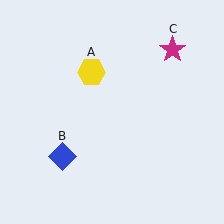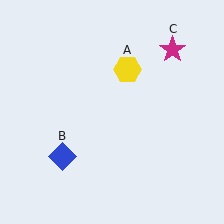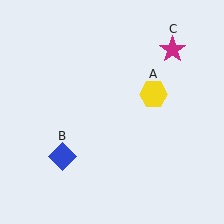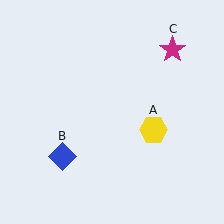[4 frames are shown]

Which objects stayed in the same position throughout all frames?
Blue diamond (object B) and magenta star (object C) remained stationary.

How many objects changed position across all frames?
1 object changed position: yellow hexagon (object A).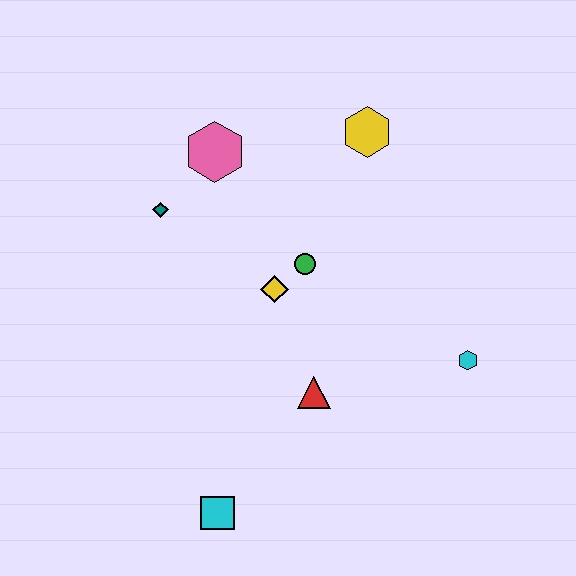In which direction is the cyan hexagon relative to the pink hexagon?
The cyan hexagon is to the right of the pink hexagon.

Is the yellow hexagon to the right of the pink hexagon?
Yes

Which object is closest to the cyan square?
The red triangle is closest to the cyan square.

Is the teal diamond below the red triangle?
No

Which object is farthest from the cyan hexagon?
The teal diamond is farthest from the cyan hexagon.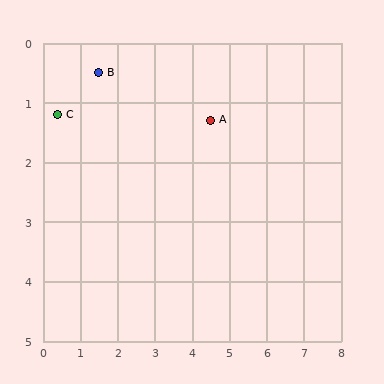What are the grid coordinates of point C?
Point C is at approximately (0.4, 1.2).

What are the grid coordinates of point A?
Point A is at approximately (4.5, 1.3).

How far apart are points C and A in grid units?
Points C and A are about 4.1 grid units apart.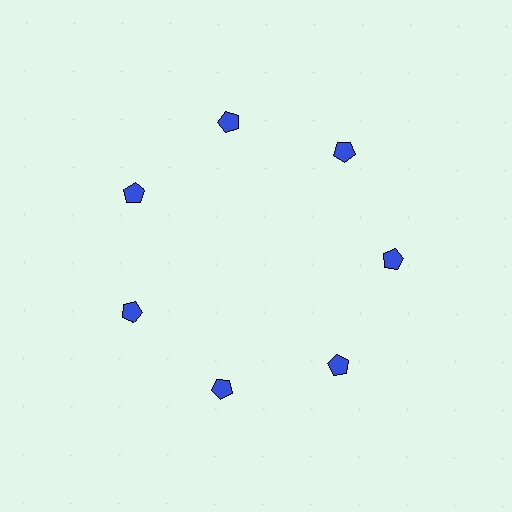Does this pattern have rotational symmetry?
Yes, this pattern has 7-fold rotational symmetry. It looks the same after rotating 51 degrees around the center.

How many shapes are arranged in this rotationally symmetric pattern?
There are 7 shapes, arranged in 7 groups of 1.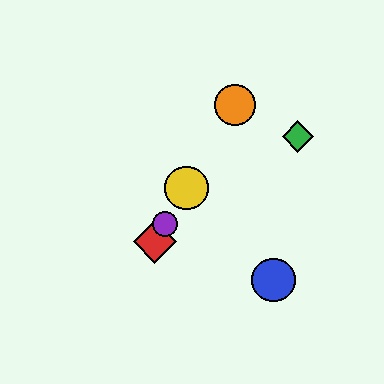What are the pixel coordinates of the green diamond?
The green diamond is at (298, 136).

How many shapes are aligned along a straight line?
4 shapes (the red diamond, the yellow circle, the purple circle, the orange circle) are aligned along a straight line.